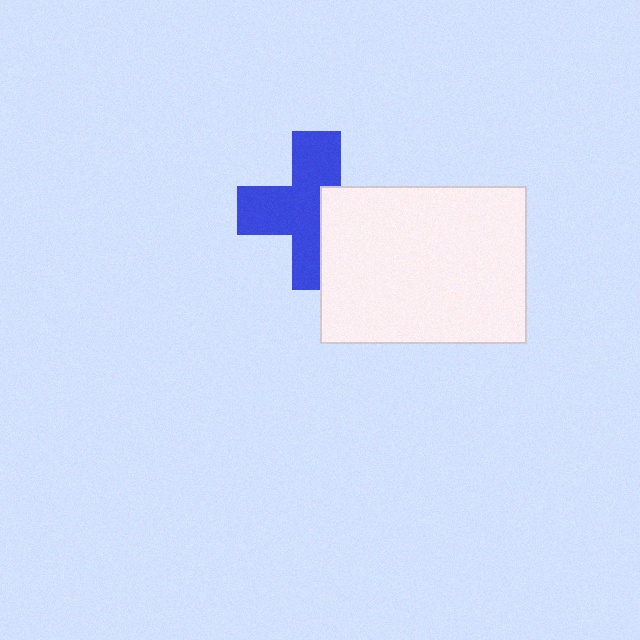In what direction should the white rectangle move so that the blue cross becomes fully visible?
The white rectangle should move right. That is the shortest direction to clear the overlap and leave the blue cross fully visible.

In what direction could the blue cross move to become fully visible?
The blue cross could move left. That would shift it out from behind the white rectangle entirely.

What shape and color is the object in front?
The object in front is a white rectangle.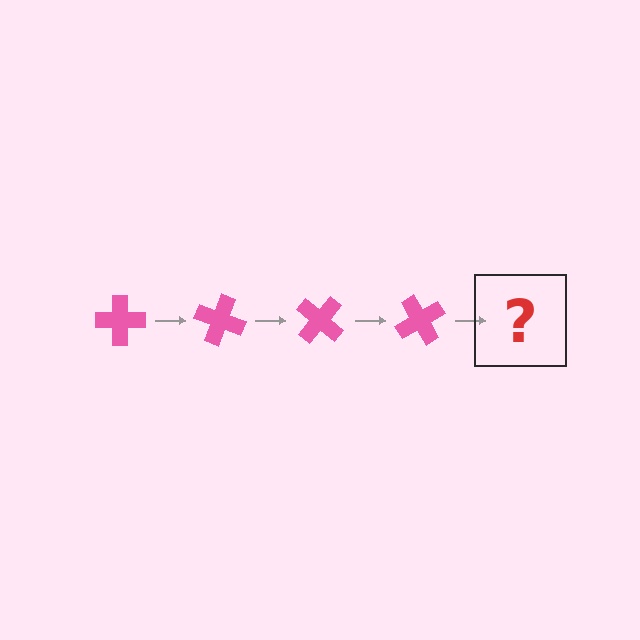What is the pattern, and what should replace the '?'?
The pattern is that the cross rotates 20 degrees each step. The '?' should be a pink cross rotated 80 degrees.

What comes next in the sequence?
The next element should be a pink cross rotated 80 degrees.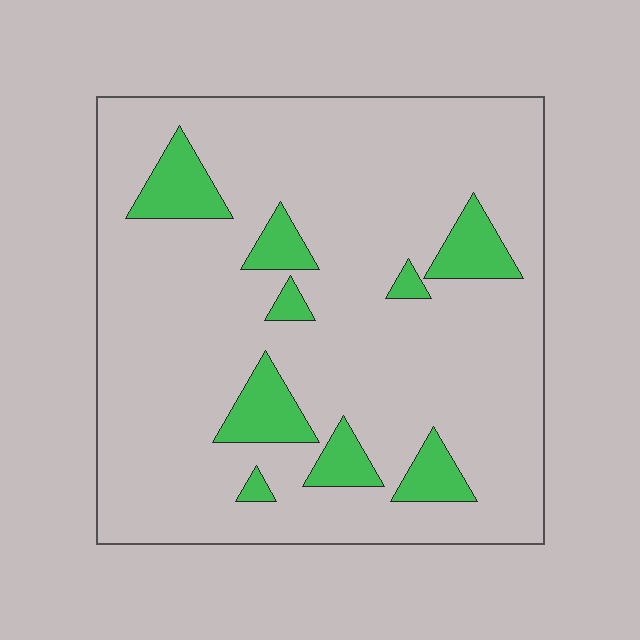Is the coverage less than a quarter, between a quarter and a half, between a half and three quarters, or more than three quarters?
Less than a quarter.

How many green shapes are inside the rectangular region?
9.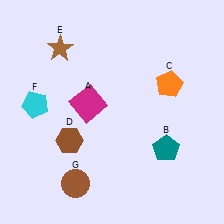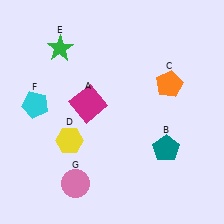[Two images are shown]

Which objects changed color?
D changed from brown to yellow. E changed from brown to green. G changed from brown to pink.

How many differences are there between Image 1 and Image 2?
There are 3 differences between the two images.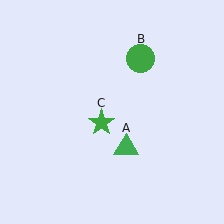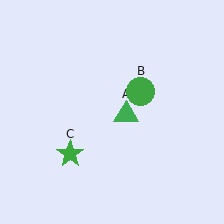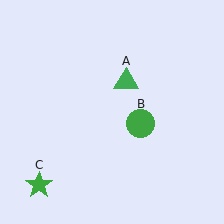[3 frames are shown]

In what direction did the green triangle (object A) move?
The green triangle (object A) moved up.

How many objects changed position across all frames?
3 objects changed position: green triangle (object A), green circle (object B), green star (object C).